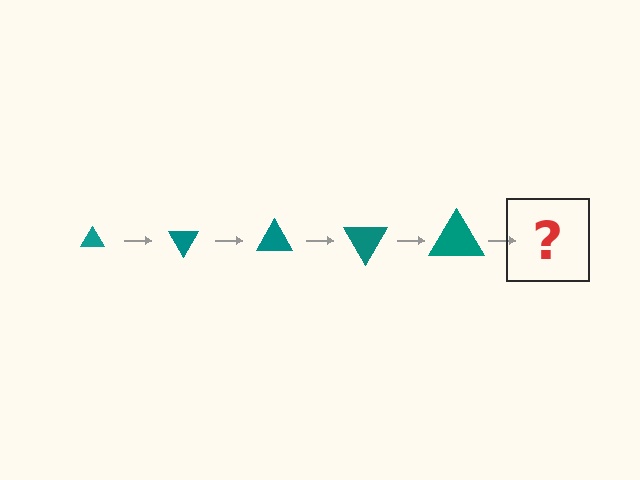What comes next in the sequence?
The next element should be a triangle, larger than the previous one and rotated 300 degrees from the start.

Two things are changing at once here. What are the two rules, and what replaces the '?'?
The two rules are that the triangle grows larger each step and it rotates 60 degrees each step. The '?' should be a triangle, larger than the previous one and rotated 300 degrees from the start.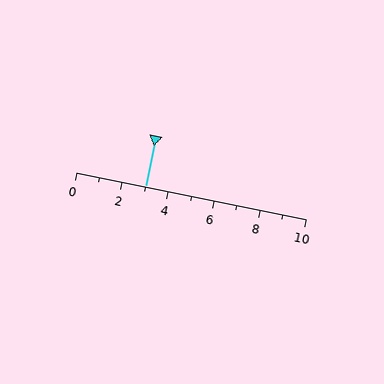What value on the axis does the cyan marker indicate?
The marker indicates approximately 3.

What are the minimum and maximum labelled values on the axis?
The axis runs from 0 to 10.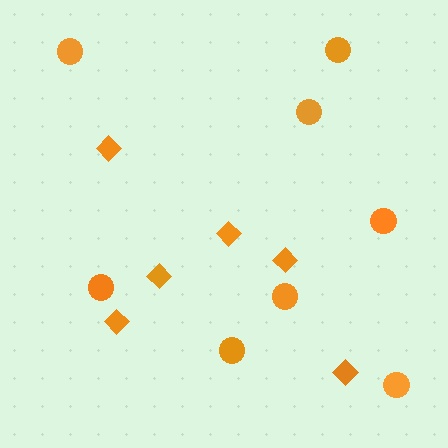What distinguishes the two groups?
There are 2 groups: one group of diamonds (6) and one group of circles (8).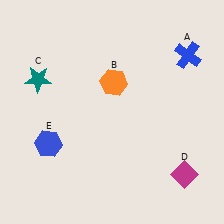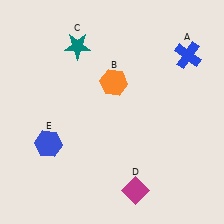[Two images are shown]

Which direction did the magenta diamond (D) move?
The magenta diamond (D) moved left.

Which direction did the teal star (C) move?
The teal star (C) moved right.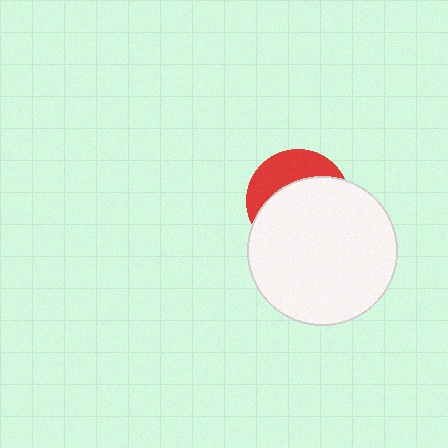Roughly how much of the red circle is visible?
A small part of it is visible (roughly 34%).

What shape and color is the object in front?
The object in front is a white circle.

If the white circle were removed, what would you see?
You would see the complete red circle.